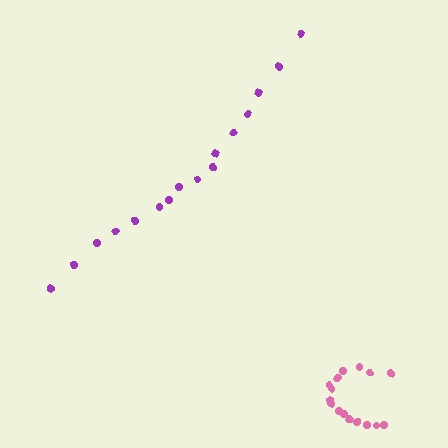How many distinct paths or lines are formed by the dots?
There are 2 distinct paths.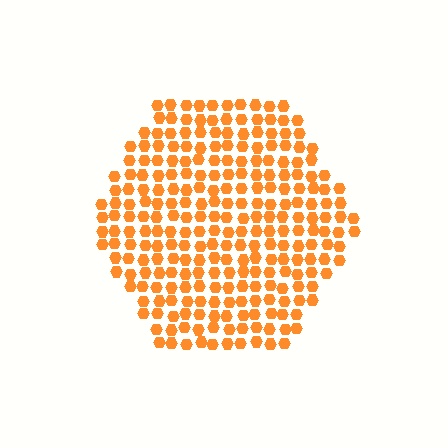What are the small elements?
The small elements are hexagons.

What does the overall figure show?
The overall figure shows a hexagon.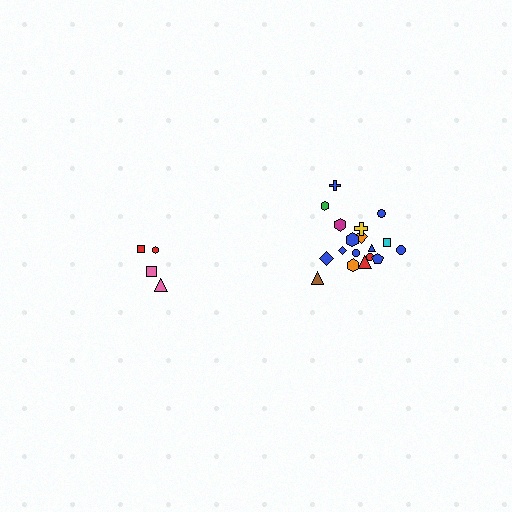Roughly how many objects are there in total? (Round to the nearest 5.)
Roughly 20 objects in total.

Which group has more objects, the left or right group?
The right group.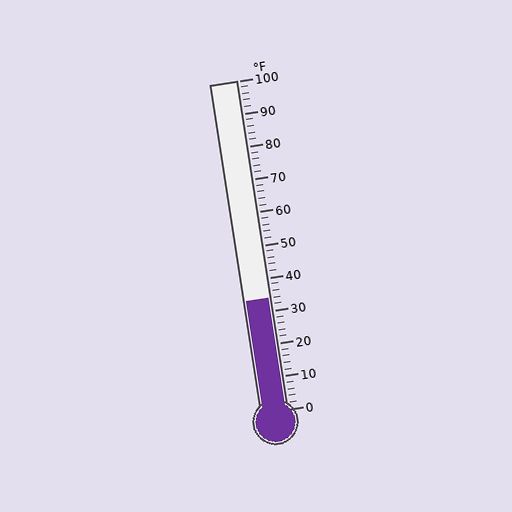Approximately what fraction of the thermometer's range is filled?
The thermometer is filled to approximately 35% of its range.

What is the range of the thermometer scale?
The thermometer scale ranges from 0°F to 100°F.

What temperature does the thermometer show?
The thermometer shows approximately 34°F.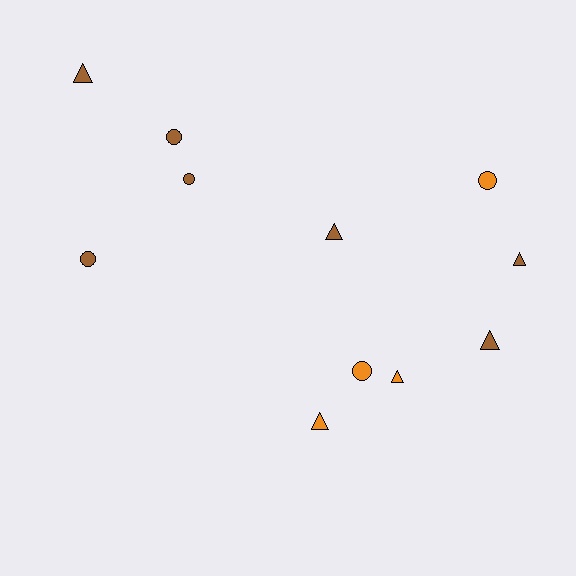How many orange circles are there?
There are 2 orange circles.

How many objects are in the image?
There are 11 objects.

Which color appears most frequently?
Brown, with 7 objects.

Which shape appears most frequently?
Triangle, with 6 objects.